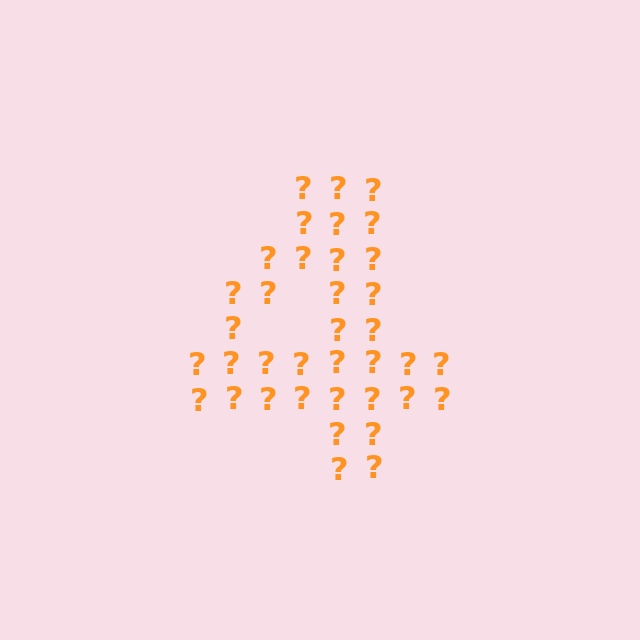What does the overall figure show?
The overall figure shows the digit 4.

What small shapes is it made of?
It is made of small question marks.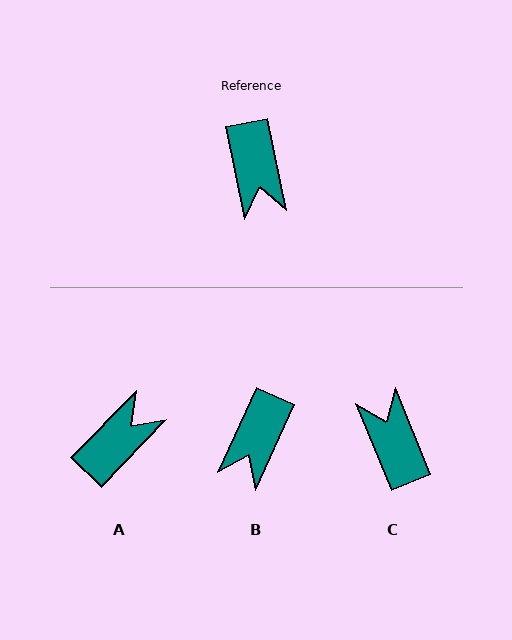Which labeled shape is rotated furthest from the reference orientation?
C, about 169 degrees away.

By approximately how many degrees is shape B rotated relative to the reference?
Approximately 36 degrees clockwise.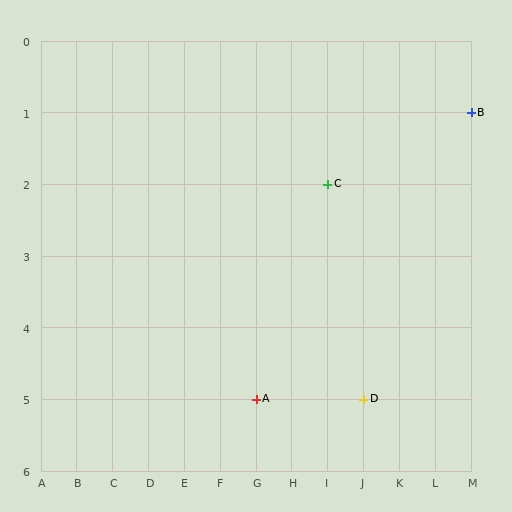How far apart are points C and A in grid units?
Points C and A are 2 columns and 3 rows apart (about 3.6 grid units diagonally).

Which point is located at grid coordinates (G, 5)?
Point A is at (G, 5).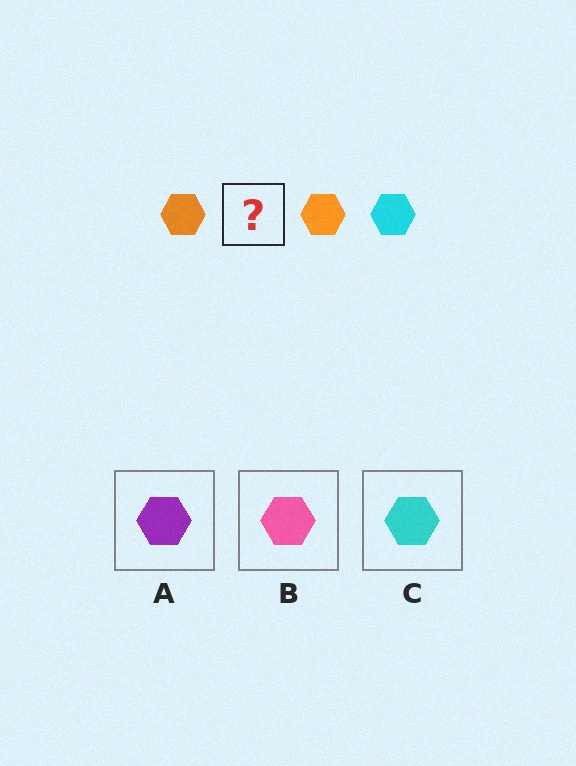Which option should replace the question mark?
Option C.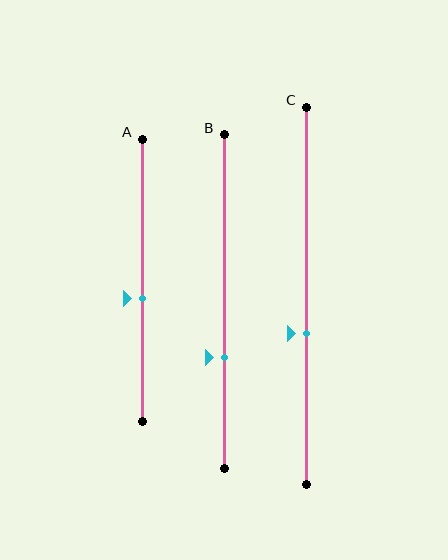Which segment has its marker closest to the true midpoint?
Segment A has its marker closest to the true midpoint.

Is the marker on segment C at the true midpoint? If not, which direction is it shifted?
No, the marker on segment C is shifted downward by about 10% of the segment length.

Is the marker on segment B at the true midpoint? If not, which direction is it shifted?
No, the marker on segment B is shifted downward by about 17% of the segment length.